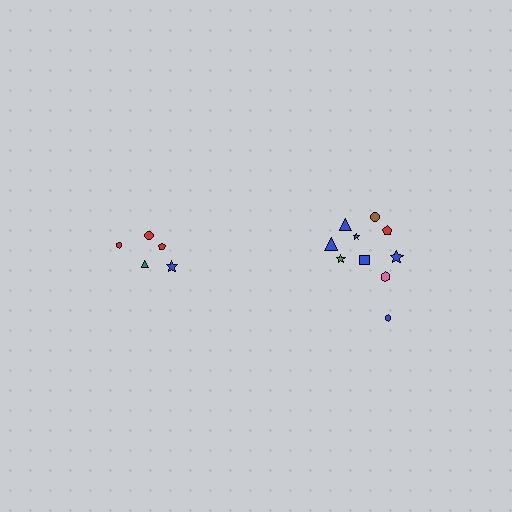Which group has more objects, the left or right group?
The right group.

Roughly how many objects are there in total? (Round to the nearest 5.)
Roughly 15 objects in total.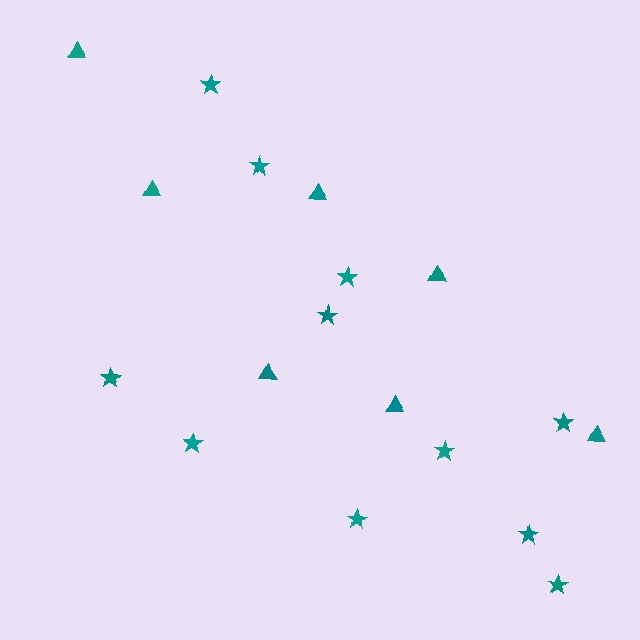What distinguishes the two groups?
There are 2 groups: one group of triangles (7) and one group of stars (11).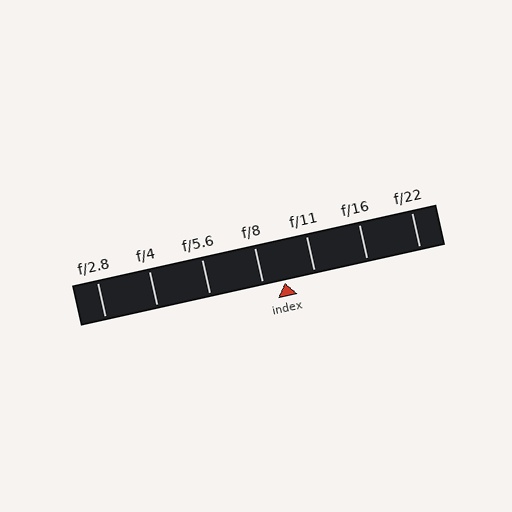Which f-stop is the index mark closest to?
The index mark is closest to f/8.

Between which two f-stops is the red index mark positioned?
The index mark is between f/8 and f/11.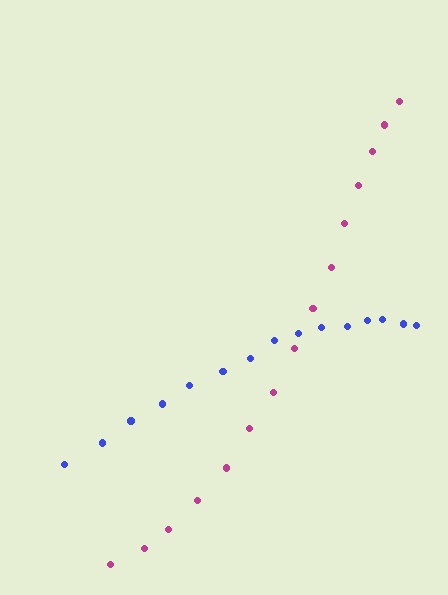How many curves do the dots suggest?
There are 2 distinct paths.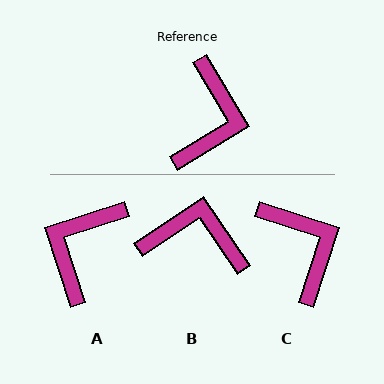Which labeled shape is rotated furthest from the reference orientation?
A, about 167 degrees away.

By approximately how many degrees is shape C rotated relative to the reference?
Approximately 41 degrees counter-clockwise.